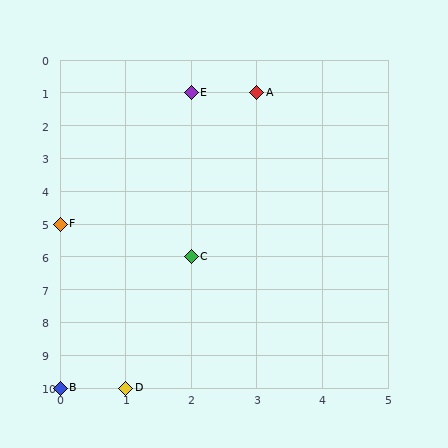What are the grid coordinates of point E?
Point E is at grid coordinates (2, 1).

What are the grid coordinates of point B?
Point B is at grid coordinates (0, 10).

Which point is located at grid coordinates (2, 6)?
Point C is at (2, 6).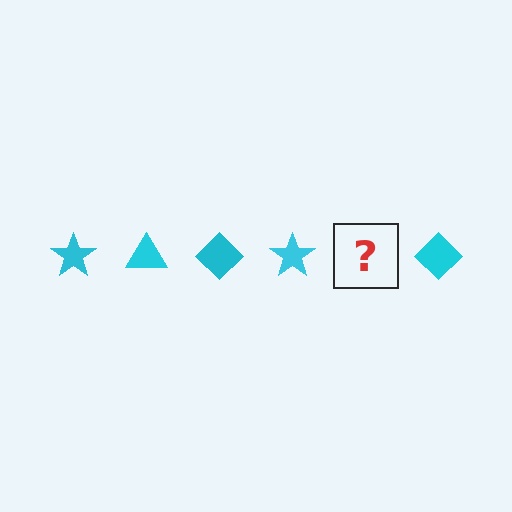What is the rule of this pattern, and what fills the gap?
The rule is that the pattern cycles through star, triangle, diamond shapes in cyan. The gap should be filled with a cyan triangle.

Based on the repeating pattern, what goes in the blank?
The blank should be a cyan triangle.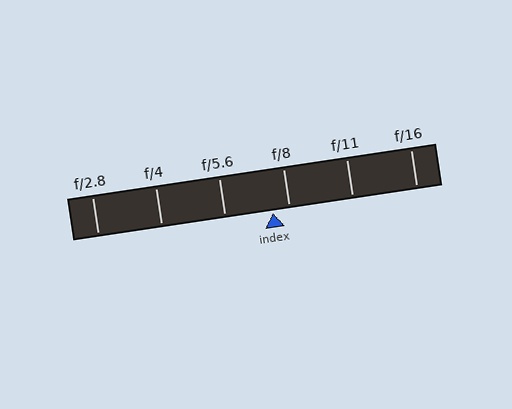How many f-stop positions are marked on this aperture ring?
There are 6 f-stop positions marked.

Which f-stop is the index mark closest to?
The index mark is closest to f/8.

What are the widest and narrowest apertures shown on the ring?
The widest aperture shown is f/2.8 and the narrowest is f/16.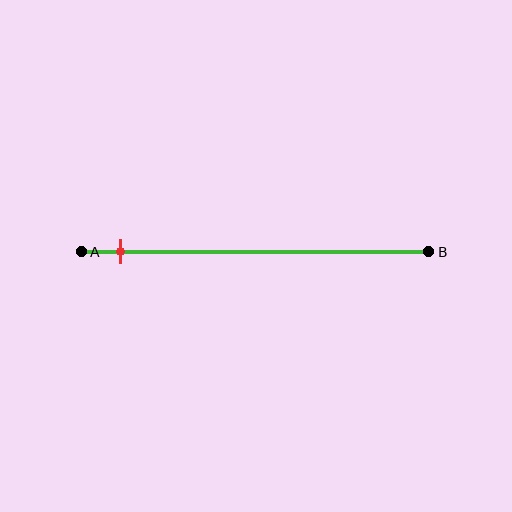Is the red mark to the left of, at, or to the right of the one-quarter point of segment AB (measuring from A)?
The red mark is to the left of the one-quarter point of segment AB.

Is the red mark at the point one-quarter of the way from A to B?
No, the mark is at about 10% from A, not at the 25% one-quarter point.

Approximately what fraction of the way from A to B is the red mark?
The red mark is approximately 10% of the way from A to B.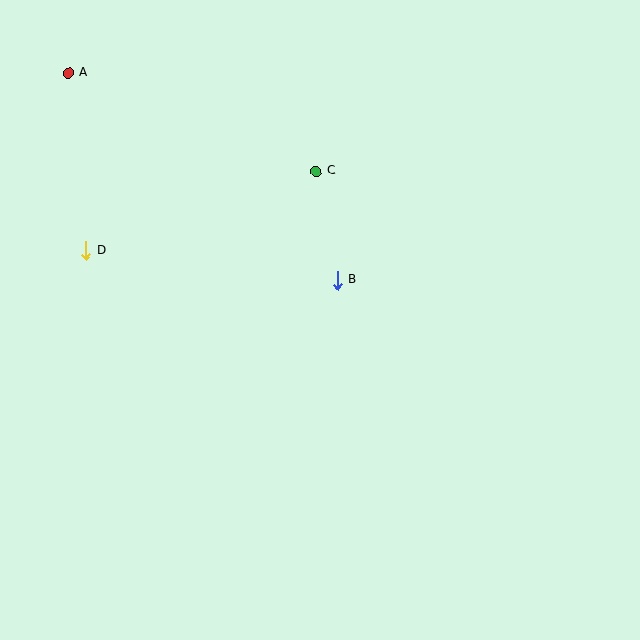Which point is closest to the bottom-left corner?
Point D is closest to the bottom-left corner.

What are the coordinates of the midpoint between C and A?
The midpoint between C and A is at (192, 122).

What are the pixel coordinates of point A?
Point A is at (68, 73).